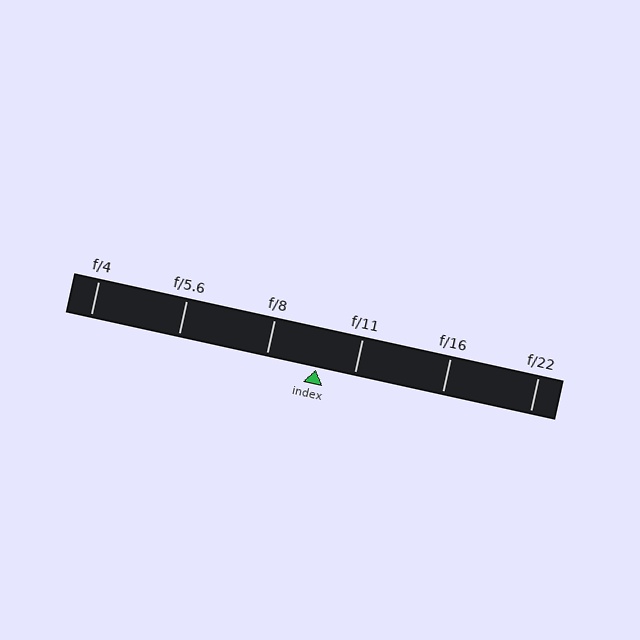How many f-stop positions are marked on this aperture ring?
There are 6 f-stop positions marked.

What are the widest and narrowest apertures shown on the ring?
The widest aperture shown is f/4 and the narrowest is f/22.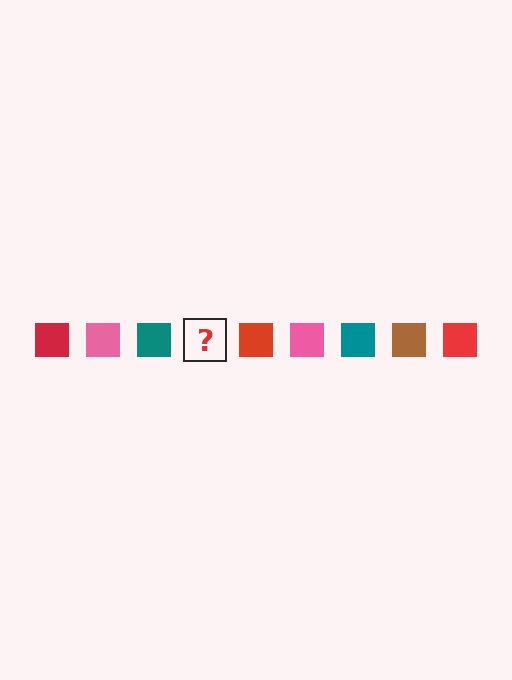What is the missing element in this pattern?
The missing element is a brown square.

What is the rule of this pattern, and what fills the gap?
The rule is that the pattern cycles through red, pink, teal, brown squares. The gap should be filled with a brown square.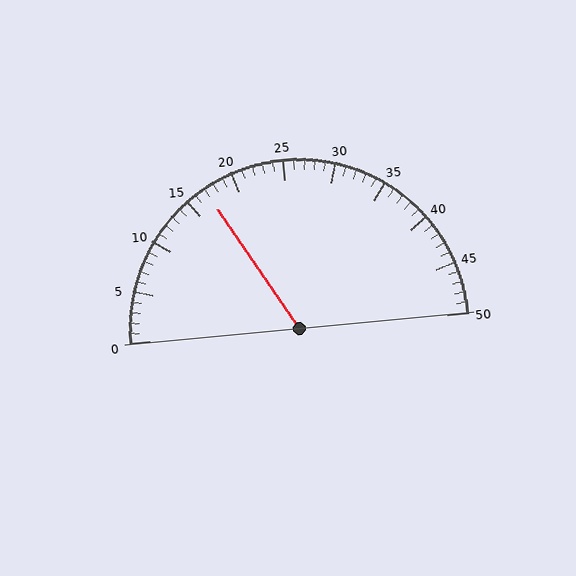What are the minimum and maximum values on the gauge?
The gauge ranges from 0 to 50.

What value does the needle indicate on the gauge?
The needle indicates approximately 17.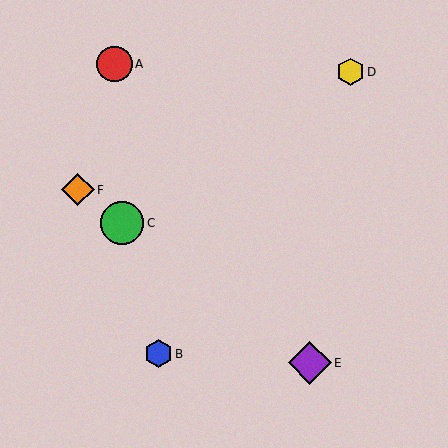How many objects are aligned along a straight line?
3 objects (C, E, F) are aligned along a straight line.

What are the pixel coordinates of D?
Object D is at (350, 72).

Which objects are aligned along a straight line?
Objects C, E, F are aligned along a straight line.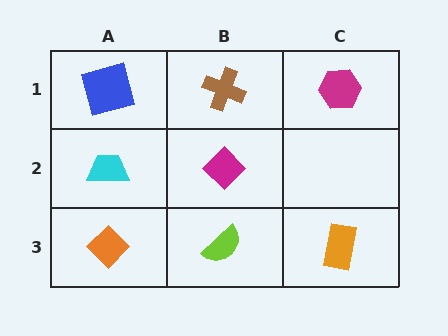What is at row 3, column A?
An orange diamond.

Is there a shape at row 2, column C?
No, that cell is empty.